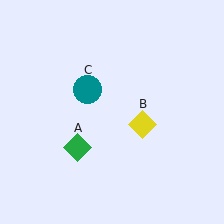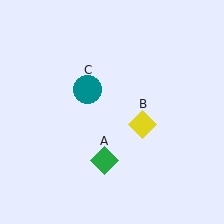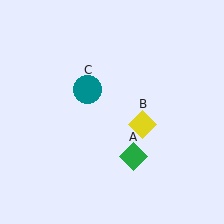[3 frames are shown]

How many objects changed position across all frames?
1 object changed position: green diamond (object A).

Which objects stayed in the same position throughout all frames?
Yellow diamond (object B) and teal circle (object C) remained stationary.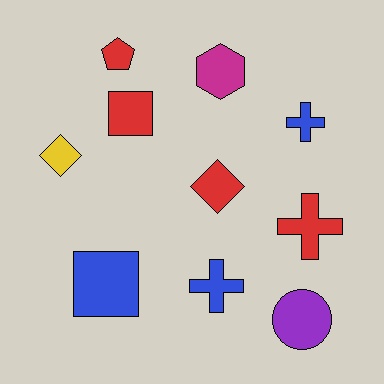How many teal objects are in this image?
There are no teal objects.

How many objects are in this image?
There are 10 objects.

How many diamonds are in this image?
There are 2 diamonds.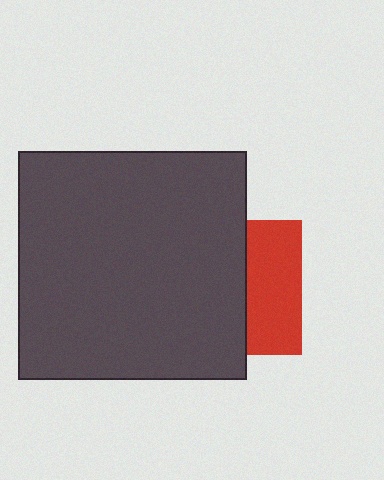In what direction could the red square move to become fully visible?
The red square could move right. That would shift it out from behind the dark gray square entirely.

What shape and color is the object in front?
The object in front is a dark gray square.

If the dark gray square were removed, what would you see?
You would see the complete red square.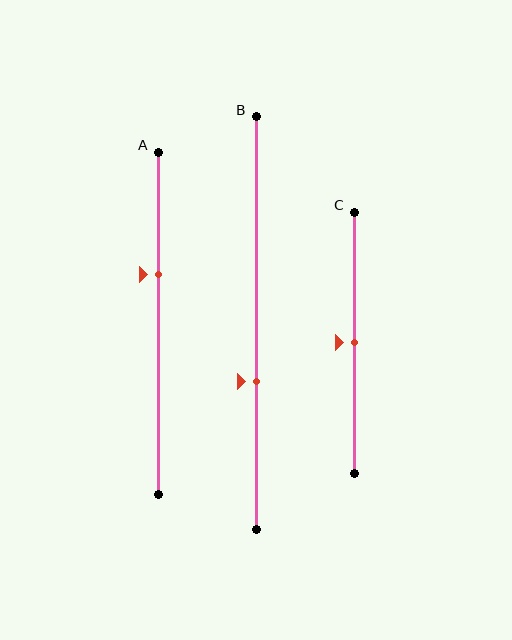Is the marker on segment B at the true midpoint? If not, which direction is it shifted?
No, the marker on segment B is shifted downward by about 14% of the segment length.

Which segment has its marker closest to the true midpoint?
Segment C has its marker closest to the true midpoint.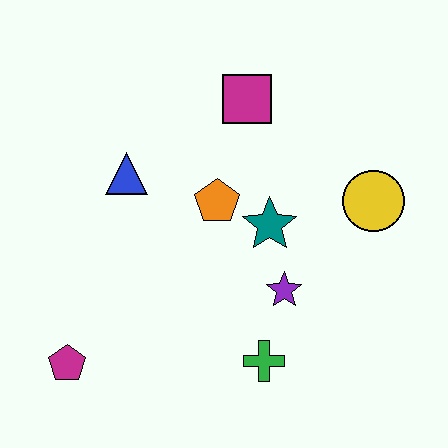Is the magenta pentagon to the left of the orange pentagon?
Yes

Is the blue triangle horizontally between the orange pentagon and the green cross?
No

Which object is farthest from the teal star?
The magenta pentagon is farthest from the teal star.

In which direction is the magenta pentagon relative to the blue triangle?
The magenta pentagon is below the blue triangle.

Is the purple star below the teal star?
Yes